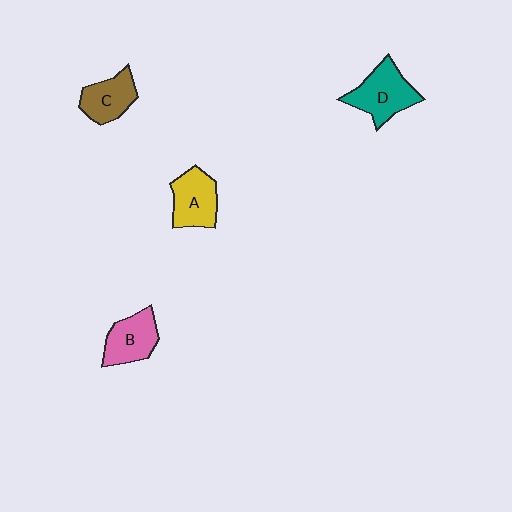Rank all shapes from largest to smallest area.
From largest to smallest: D (teal), A (yellow), B (pink), C (brown).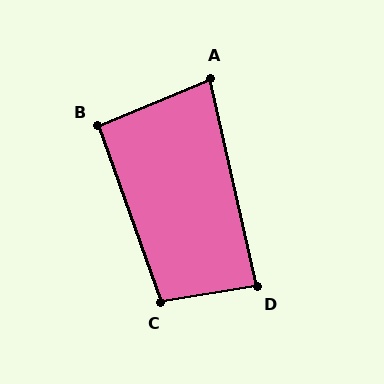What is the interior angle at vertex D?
Approximately 87 degrees (approximately right).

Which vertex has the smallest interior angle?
A, at approximately 80 degrees.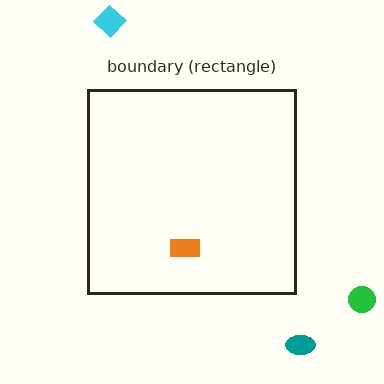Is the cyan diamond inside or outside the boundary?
Outside.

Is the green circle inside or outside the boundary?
Outside.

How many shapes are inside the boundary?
1 inside, 3 outside.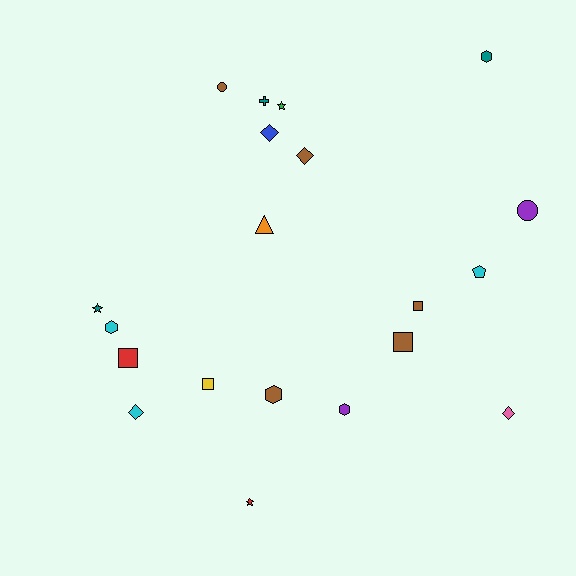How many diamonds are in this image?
There are 4 diamonds.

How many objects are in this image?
There are 20 objects.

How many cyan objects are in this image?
There are 3 cyan objects.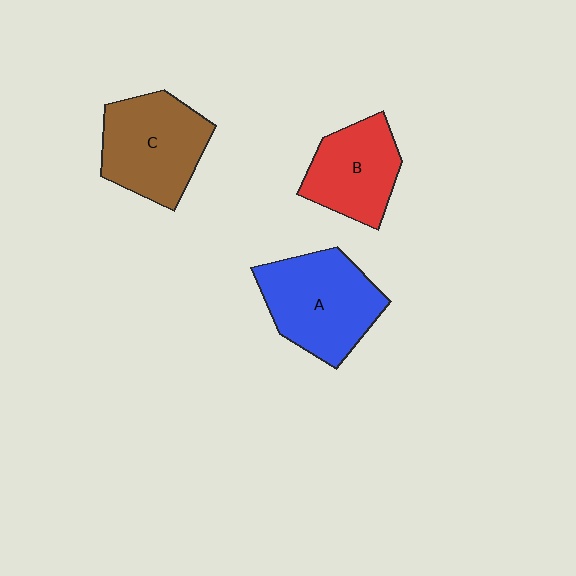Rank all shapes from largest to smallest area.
From largest to smallest: A (blue), C (brown), B (red).